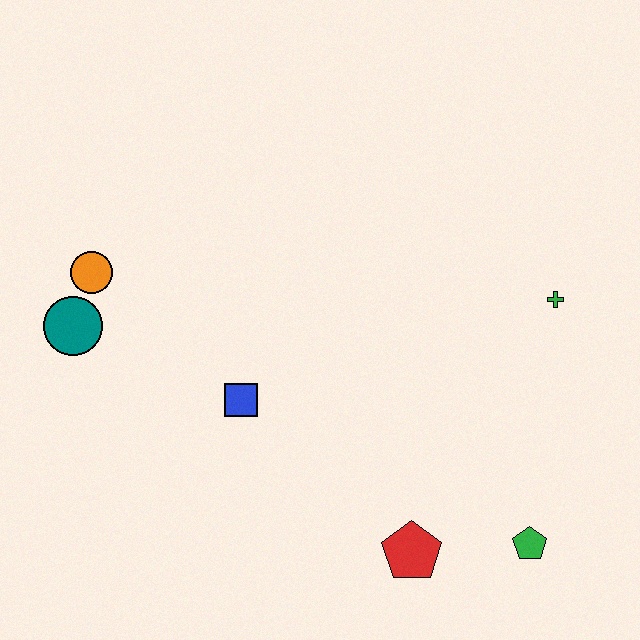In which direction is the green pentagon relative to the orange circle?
The green pentagon is to the right of the orange circle.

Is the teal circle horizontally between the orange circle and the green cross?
No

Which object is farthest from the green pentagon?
The orange circle is farthest from the green pentagon.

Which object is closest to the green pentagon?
The red pentagon is closest to the green pentagon.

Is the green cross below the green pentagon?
No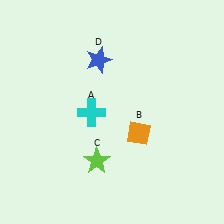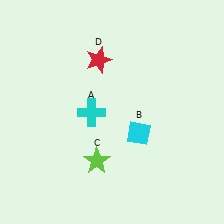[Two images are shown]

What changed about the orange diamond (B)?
In Image 1, B is orange. In Image 2, it changed to cyan.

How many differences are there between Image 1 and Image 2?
There are 2 differences between the two images.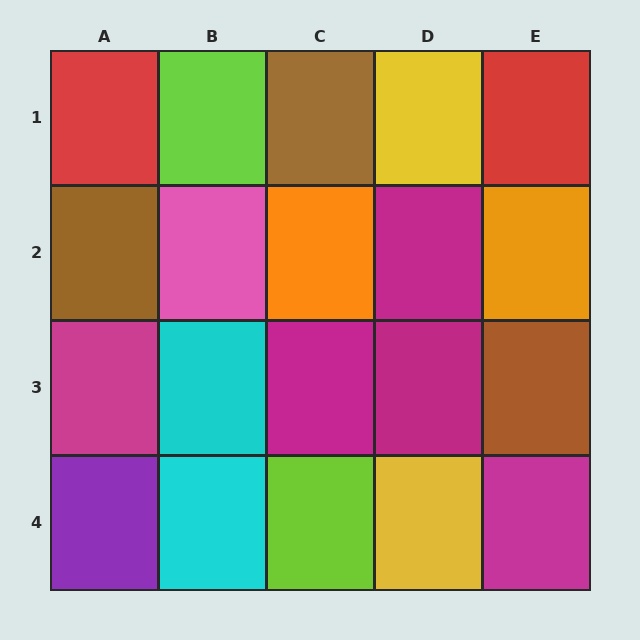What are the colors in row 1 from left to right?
Red, lime, brown, yellow, red.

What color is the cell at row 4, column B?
Cyan.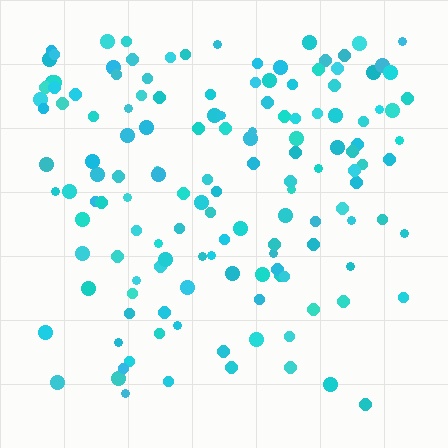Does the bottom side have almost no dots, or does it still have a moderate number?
Still a moderate number, just noticeably fewer than the top.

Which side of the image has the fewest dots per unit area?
The bottom.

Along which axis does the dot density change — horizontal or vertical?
Vertical.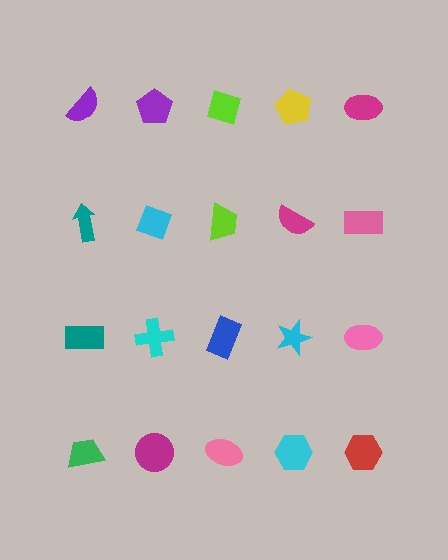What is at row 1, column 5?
A magenta ellipse.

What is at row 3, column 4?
A cyan star.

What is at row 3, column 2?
A cyan cross.